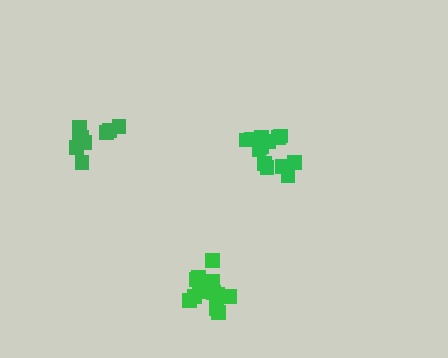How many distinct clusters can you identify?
There are 3 distinct clusters.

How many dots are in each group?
Group 1: 14 dots, Group 2: 15 dots, Group 3: 10 dots (39 total).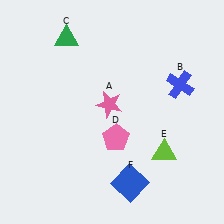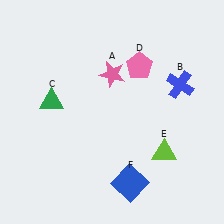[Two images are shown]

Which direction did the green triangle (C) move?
The green triangle (C) moved down.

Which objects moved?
The objects that moved are: the pink star (A), the green triangle (C), the pink pentagon (D).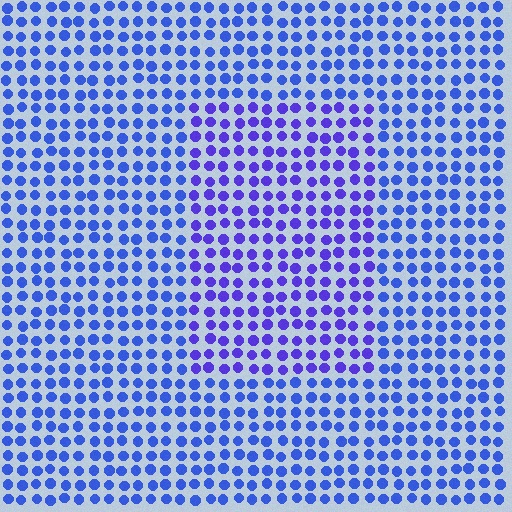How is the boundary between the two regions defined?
The boundary is defined purely by a slight shift in hue (about 25 degrees). Spacing, size, and orientation are identical on both sides.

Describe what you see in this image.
The image is filled with small blue elements in a uniform arrangement. A rectangle-shaped region is visible where the elements are tinted to a slightly different hue, forming a subtle color boundary.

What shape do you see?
I see a rectangle.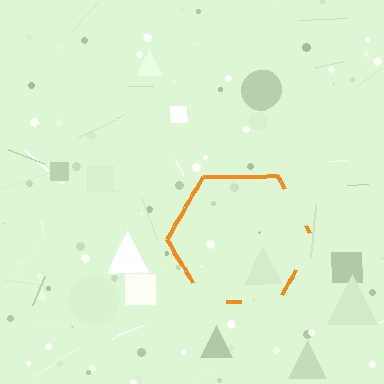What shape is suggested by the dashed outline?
The dashed outline suggests a hexagon.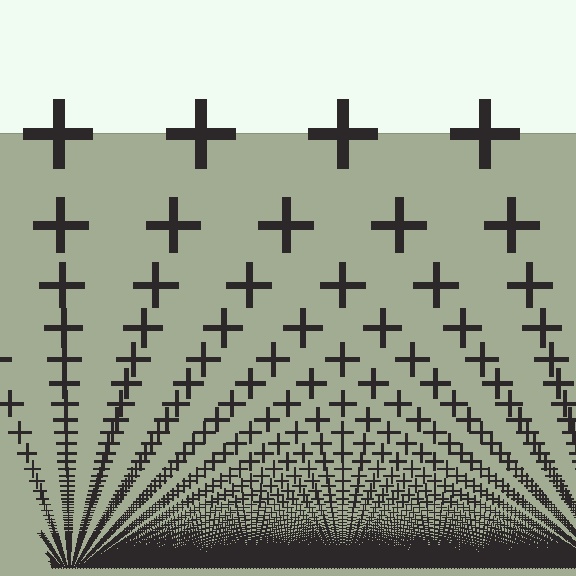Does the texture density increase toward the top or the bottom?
Density increases toward the bottom.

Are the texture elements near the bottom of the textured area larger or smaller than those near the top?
Smaller. The gradient is inverted — elements near the bottom are smaller and denser.